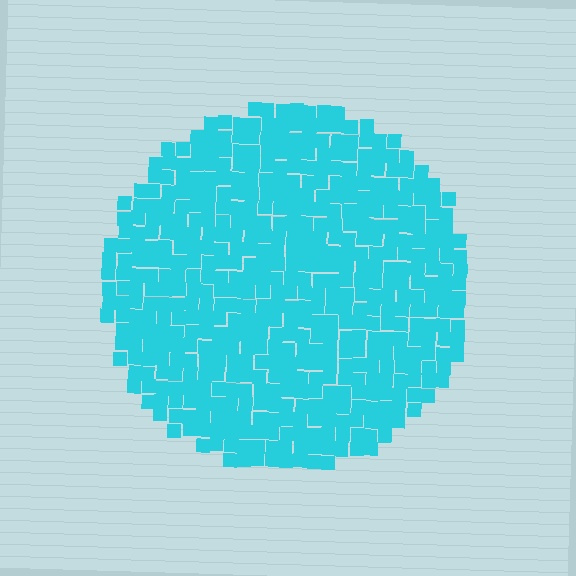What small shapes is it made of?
It is made of small squares.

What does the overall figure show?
The overall figure shows a circle.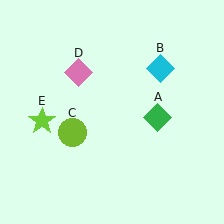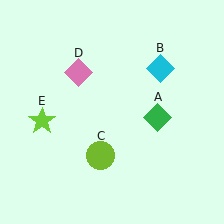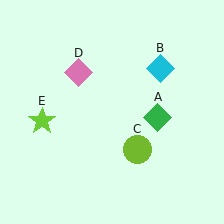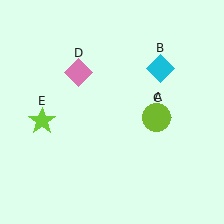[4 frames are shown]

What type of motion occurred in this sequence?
The lime circle (object C) rotated counterclockwise around the center of the scene.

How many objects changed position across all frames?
1 object changed position: lime circle (object C).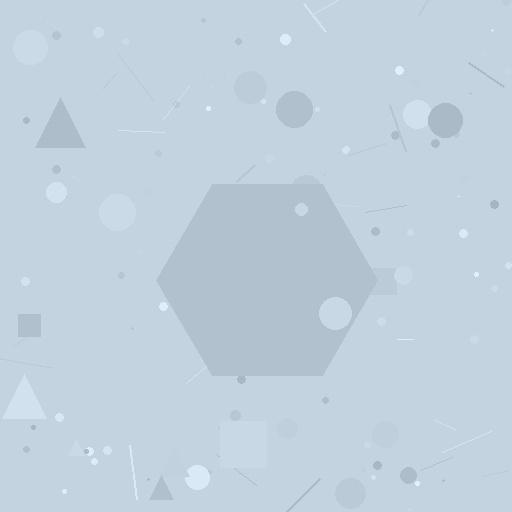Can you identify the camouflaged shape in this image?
The camouflaged shape is a hexagon.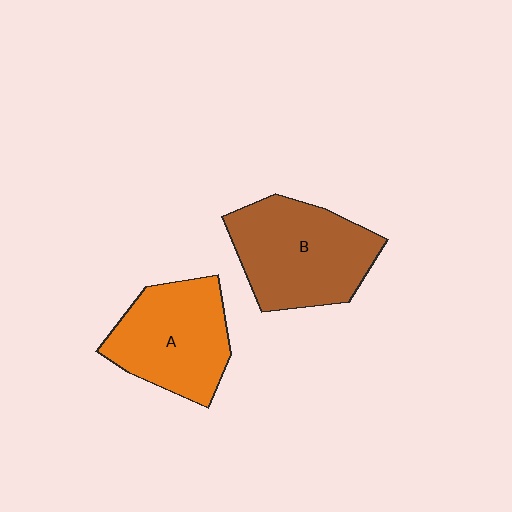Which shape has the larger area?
Shape B (brown).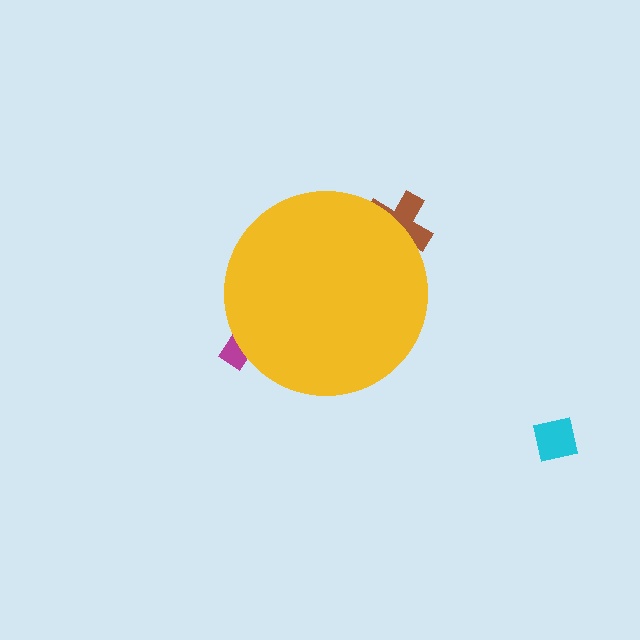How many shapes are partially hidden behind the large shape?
2 shapes are partially hidden.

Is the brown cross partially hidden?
Yes, the brown cross is partially hidden behind the yellow circle.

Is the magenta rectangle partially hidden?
Yes, the magenta rectangle is partially hidden behind the yellow circle.